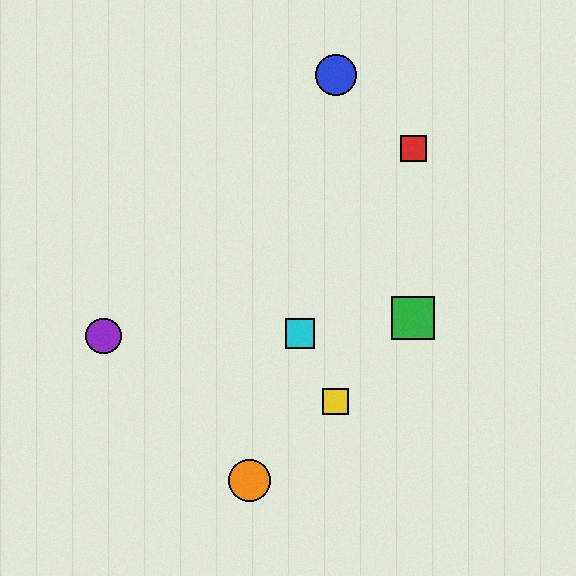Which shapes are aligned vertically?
The blue circle, the yellow square are aligned vertically.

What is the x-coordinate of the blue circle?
The blue circle is at x≈336.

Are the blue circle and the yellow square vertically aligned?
Yes, both are at x≈336.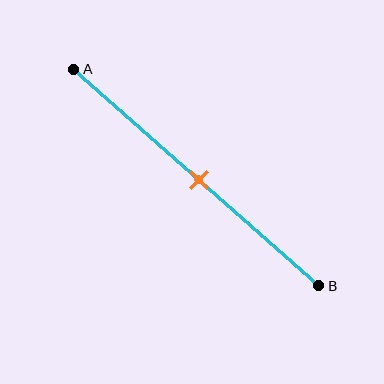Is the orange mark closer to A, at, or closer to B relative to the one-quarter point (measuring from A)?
The orange mark is closer to point B than the one-quarter point of segment AB.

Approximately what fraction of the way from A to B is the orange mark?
The orange mark is approximately 50% of the way from A to B.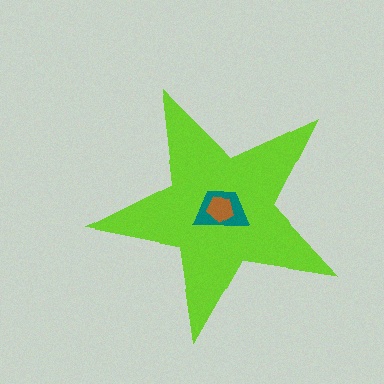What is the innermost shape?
The brown pentagon.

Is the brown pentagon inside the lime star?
Yes.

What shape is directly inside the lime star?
The teal trapezoid.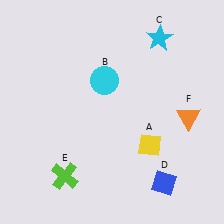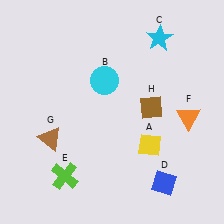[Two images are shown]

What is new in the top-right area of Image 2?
A brown diamond (H) was added in the top-right area of Image 2.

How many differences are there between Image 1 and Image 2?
There are 2 differences between the two images.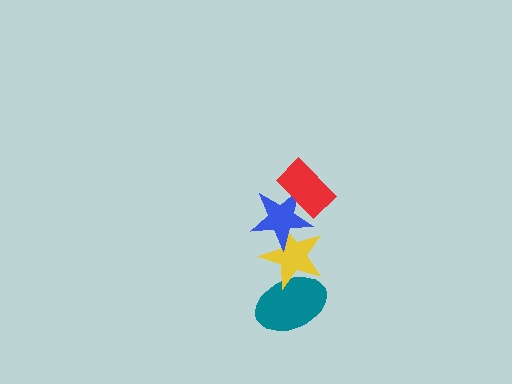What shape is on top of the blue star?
The red rectangle is on top of the blue star.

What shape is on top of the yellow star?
The blue star is on top of the yellow star.